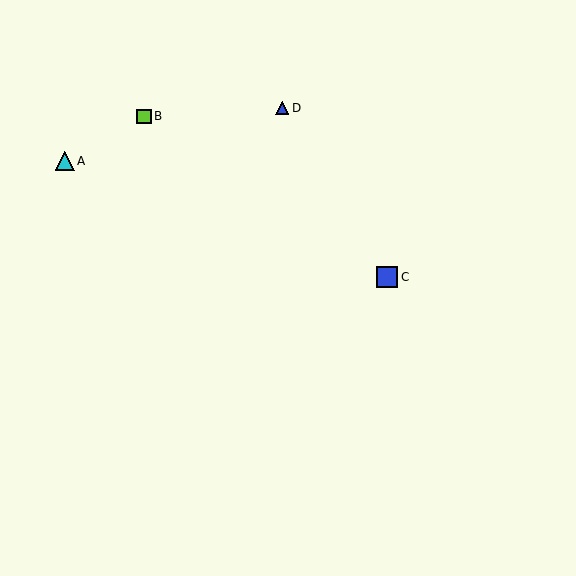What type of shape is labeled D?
Shape D is a blue triangle.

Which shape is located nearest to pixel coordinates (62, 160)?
The cyan triangle (labeled A) at (65, 161) is nearest to that location.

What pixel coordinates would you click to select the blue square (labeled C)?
Click at (387, 277) to select the blue square C.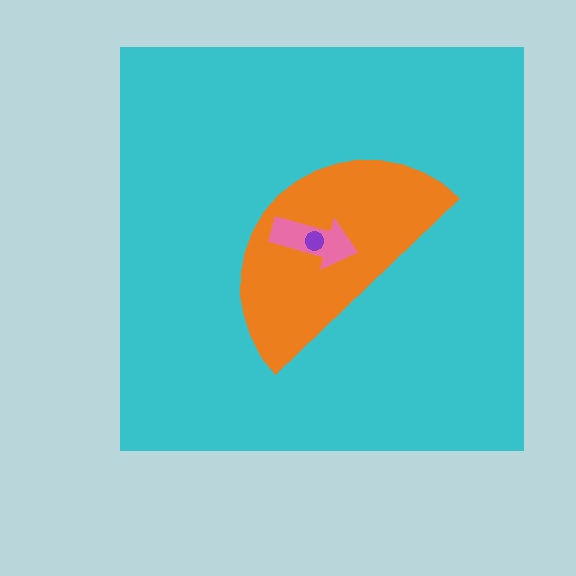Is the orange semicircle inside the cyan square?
Yes.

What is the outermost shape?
The cyan square.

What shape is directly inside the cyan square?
The orange semicircle.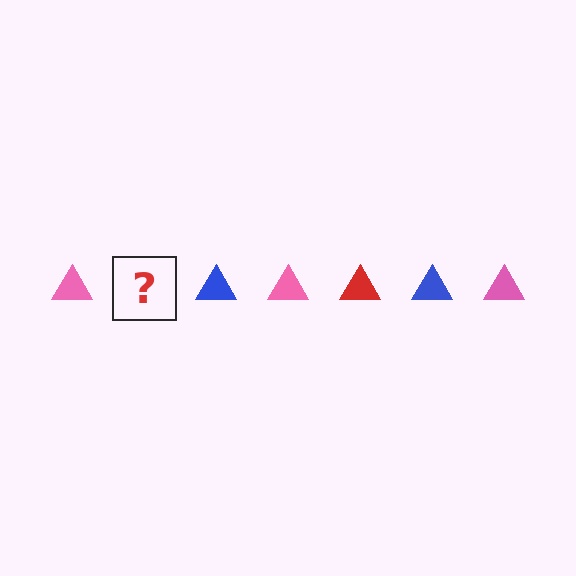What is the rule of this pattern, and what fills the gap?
The rule is that the pattern cycles through pink, red, blue triangles. The gap should be filled with a red triangle.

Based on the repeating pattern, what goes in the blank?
The blank should be a red triangle.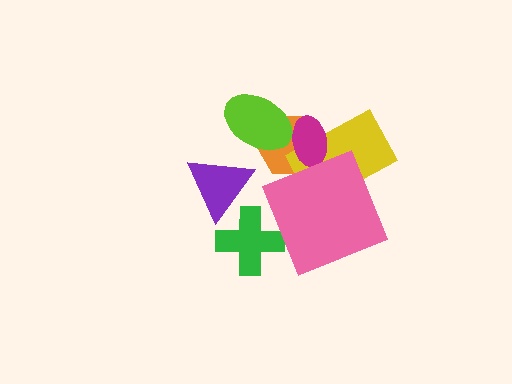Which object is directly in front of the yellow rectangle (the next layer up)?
The magenta ellipse is directly in front of the yellow rectangle.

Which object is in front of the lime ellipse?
The magenta ellipse is in front of the lime ellipse.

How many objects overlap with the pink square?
1 object overlaps with the pink square.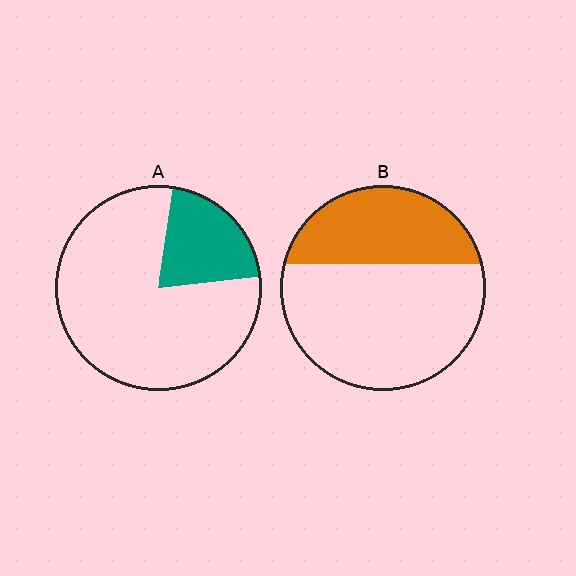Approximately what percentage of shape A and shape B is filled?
A is approximately 20% and B is approximately 35%.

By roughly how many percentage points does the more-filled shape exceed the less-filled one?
By roughly 15 percentage points (B over A).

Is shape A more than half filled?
No.